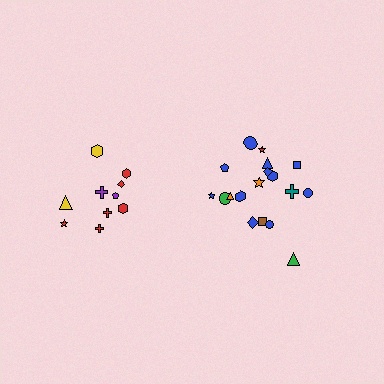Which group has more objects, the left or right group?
The right group.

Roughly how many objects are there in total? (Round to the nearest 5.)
Roughly 30 objects in total.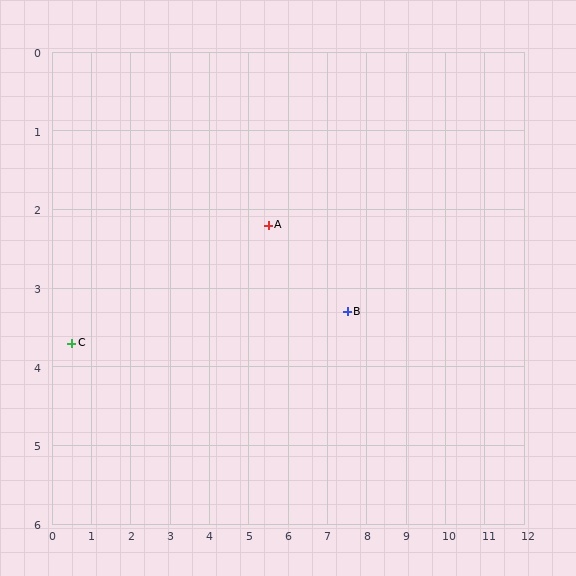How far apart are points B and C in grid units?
Points B and C are about 7.0 grid units apart.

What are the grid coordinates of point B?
Point B is at approximately (7.5, 3.3).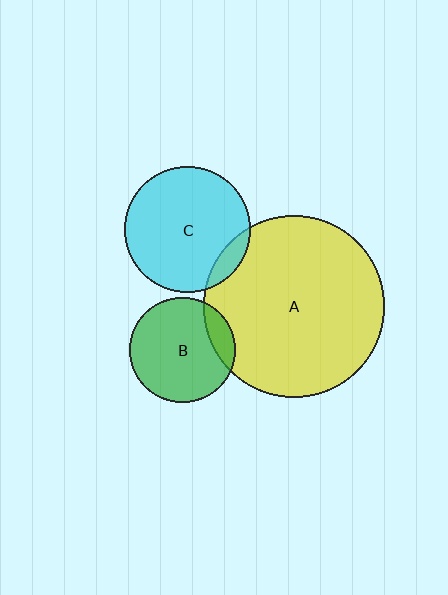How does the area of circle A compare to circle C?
Approximately 2.1 times.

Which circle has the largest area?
Circle A (yellow).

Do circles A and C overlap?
Yes.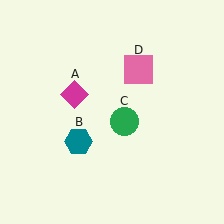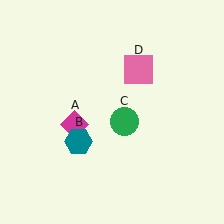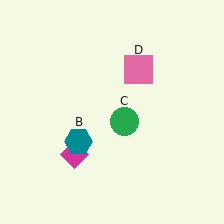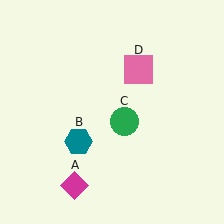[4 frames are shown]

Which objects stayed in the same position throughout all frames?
Teal hexagon (object B) and green circle (object C) and pink square (object D) remained stationary.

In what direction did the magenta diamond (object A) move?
The magenta diamond (object A) moved down.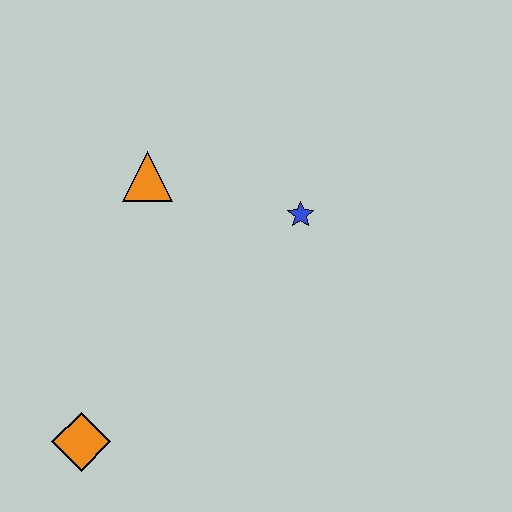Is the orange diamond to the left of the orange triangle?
Yes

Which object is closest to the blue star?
The orange triangle is closest to the blue star.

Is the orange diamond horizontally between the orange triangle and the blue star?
No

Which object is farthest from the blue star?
The orange diamond is farthest from the blue star.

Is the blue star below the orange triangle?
Yes